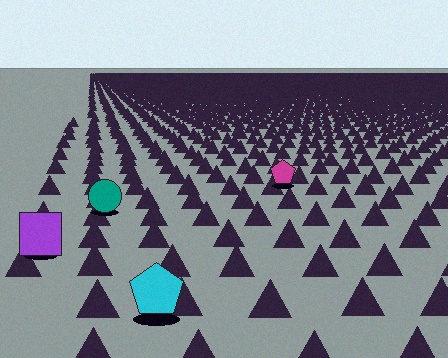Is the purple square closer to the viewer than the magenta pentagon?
Yes. The purple square is closer — you can tell from the texture gradient: the ground texture is coarser near it.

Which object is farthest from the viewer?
The magenta pentagon is farthest from the viewer. It appears smaller and the ground texture around it is denser.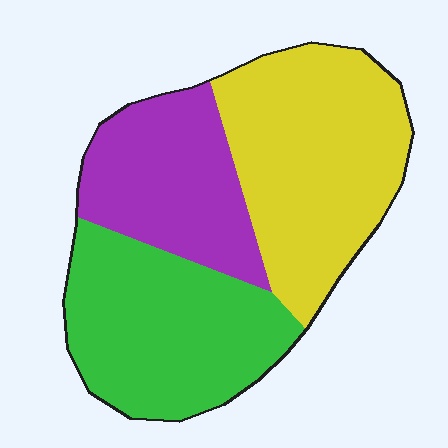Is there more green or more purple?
Green.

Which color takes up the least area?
Purple, at roughly 25%.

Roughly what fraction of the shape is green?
Green covers about 35% of the shape.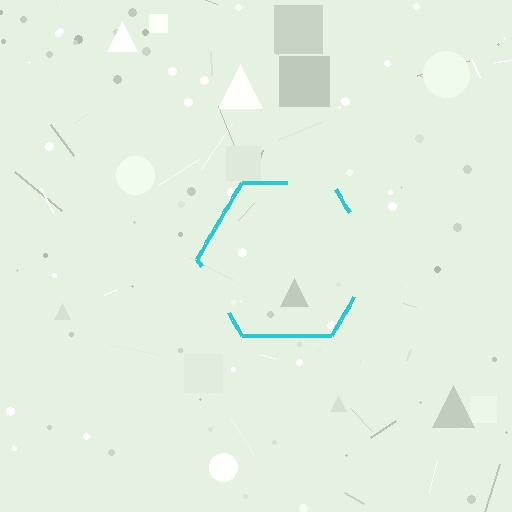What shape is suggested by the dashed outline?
The dashed outline suggests a hexagon.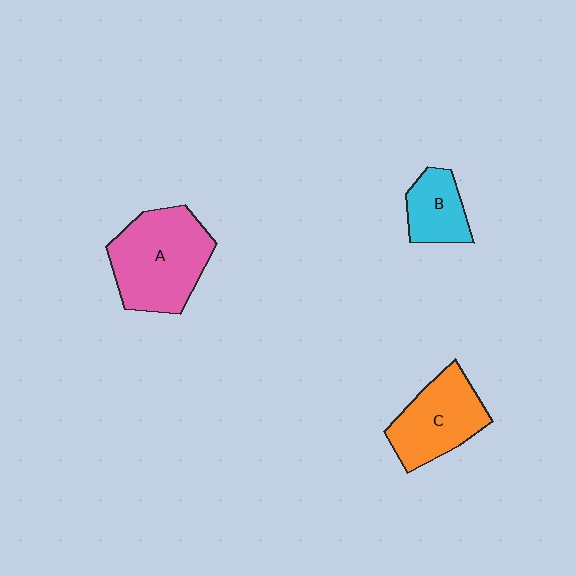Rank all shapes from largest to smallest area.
From largest to smallest: A (pink), C (orange), B (cyan).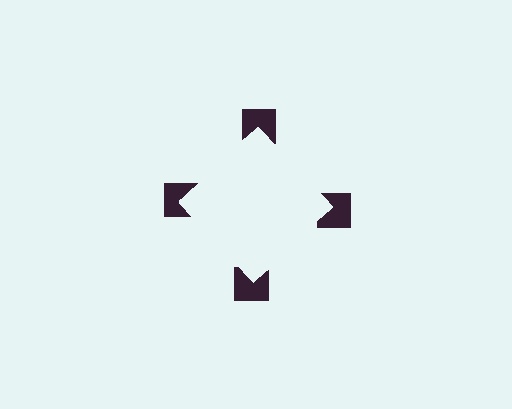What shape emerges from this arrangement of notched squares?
An illusory square — its edges are inferred from the aligned wedge cuts in the notched squares, not physically drawn.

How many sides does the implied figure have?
4 sides.